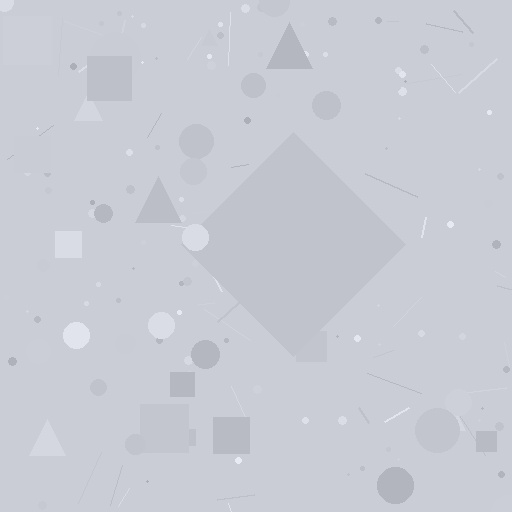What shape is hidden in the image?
A diamond is hidden in the image.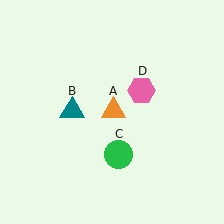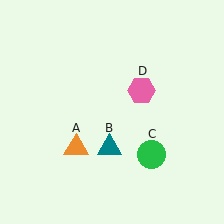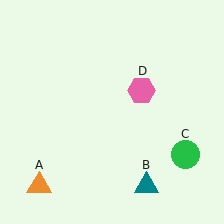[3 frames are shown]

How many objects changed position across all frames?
3 objects changed position: orange triangle (object A), teal triangle (object B), green circle (object C).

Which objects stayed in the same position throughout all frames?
Pink hexagon (object D) remained stationary.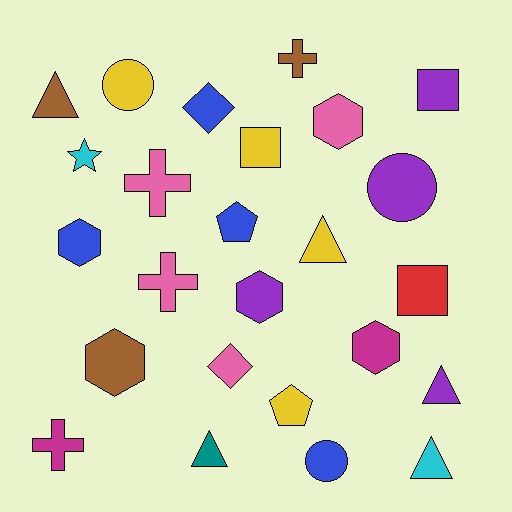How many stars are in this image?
There is 1 star.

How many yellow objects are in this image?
There are 4 yellow objects.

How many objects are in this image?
There are 25 objects.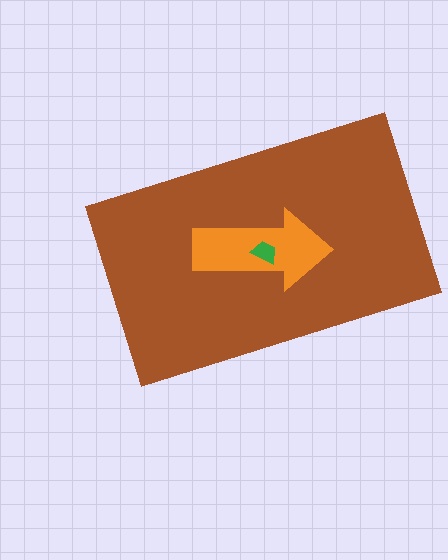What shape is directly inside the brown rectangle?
The orange arrow.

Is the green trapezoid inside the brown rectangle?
Yes.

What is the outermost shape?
The brown rectangle.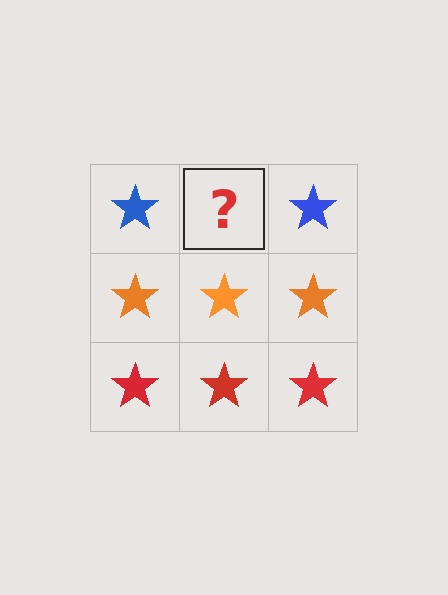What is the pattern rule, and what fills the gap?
The rule is that each row has a consistent color. The gap should be filled with a blue star.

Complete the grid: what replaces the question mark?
The question mark should be replaced with a blue star.